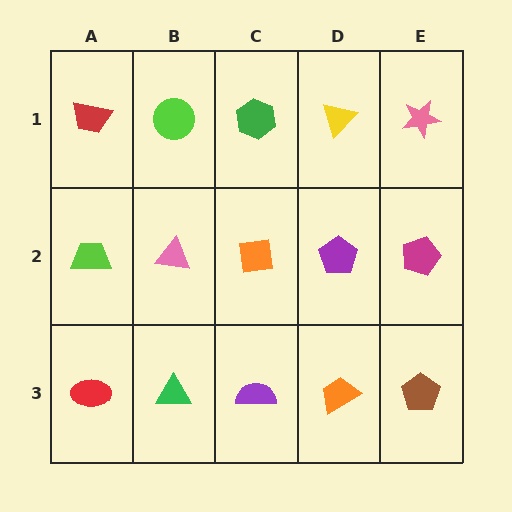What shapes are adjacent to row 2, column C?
A green hexagon (row 1, column C), a purple semicircle (row 3, column C), a pink triangle (row 2, column B), a purple pentagon (row 2, column D).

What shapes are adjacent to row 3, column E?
A magenta pentagon (row 2, column E), an orange trapezoid (row 3, column D).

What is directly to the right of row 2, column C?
A purple pentagon.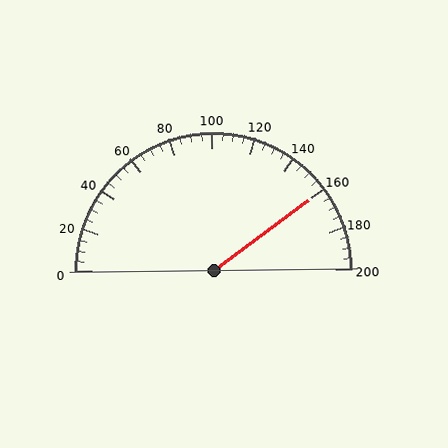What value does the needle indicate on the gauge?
The needle indicates approximately 160.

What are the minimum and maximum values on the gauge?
The gauge ranges from 0 to 200.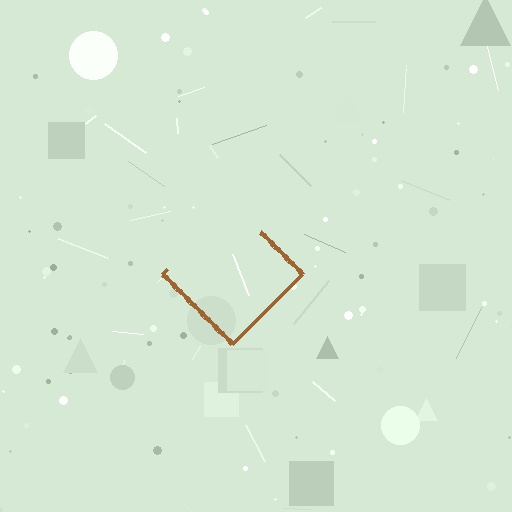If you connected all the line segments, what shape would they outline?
They would outline a diamond.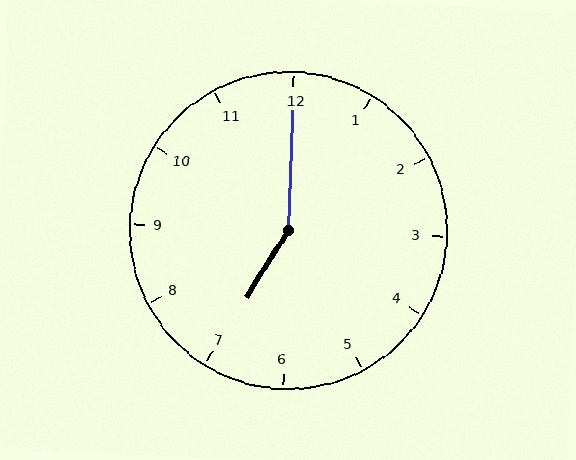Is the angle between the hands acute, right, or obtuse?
It is obtuse.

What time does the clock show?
7:00.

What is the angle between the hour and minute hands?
Approximately 150 degrees.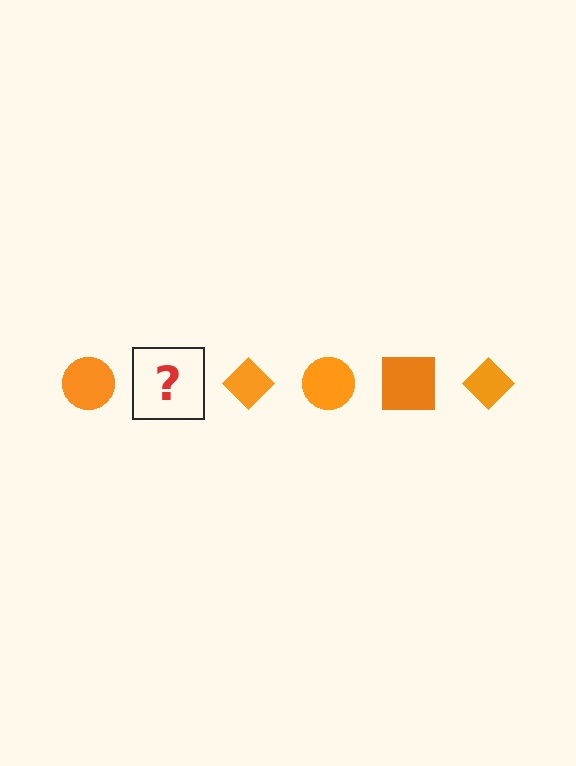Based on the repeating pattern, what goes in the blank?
The blank should be an orange square.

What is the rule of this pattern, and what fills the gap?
The rule is that the pattern cycles through circle, square, diamond shapes in orange. The gap should be filled with an orange square.